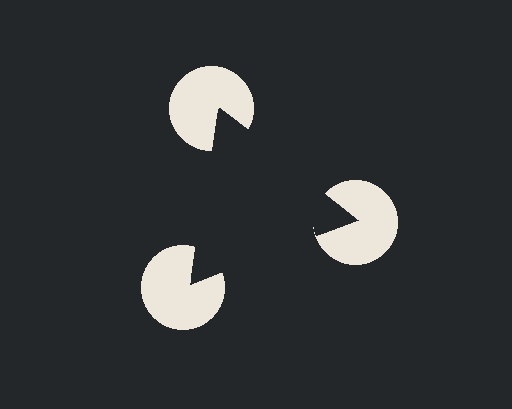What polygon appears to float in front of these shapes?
An illusory triangle — its edges are inferred from the aligned wedge cuts in the pac-man discs, not physically drawn.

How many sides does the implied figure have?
3 sides.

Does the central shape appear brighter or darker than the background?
It typically appears slightly darker than the background, even though no actual brightness change is drawn.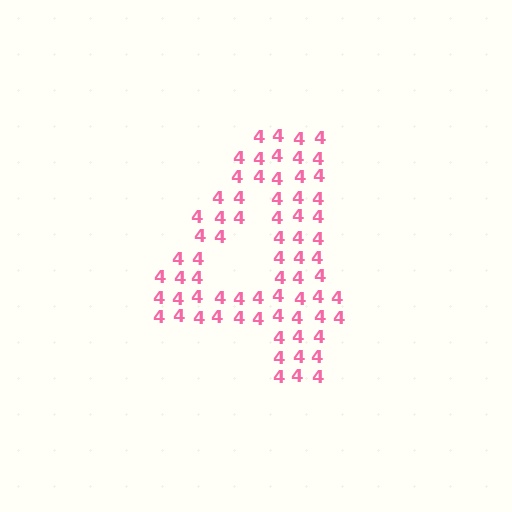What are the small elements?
The small elements are digit 4's.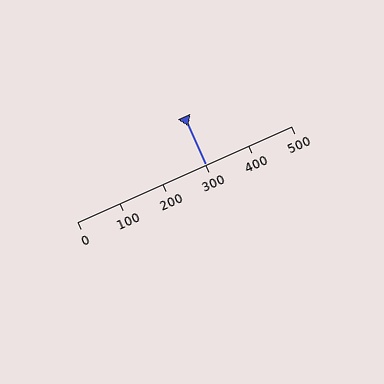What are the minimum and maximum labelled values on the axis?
The axis runs from 0 to 500.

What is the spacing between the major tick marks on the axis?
The major ticks are spaced 100 apart.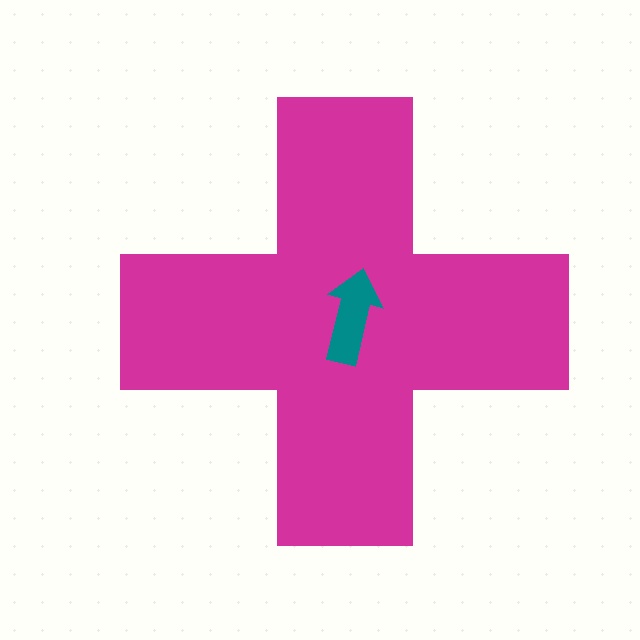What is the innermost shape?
The teal arrow.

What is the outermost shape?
The magenta cross.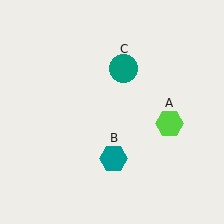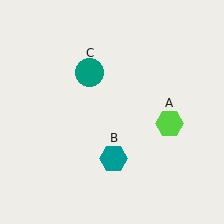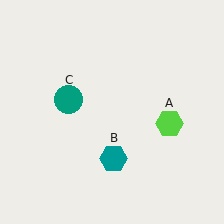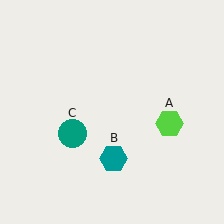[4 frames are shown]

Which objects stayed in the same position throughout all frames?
Lime hexagon (object A) and teal hexagon (object B) remained stationary.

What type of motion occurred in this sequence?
The teal circle (object C) rotated counterclockwise around the center of the scene.